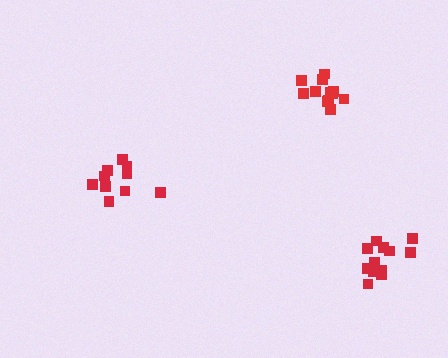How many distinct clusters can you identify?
There are 3 distinct clusters.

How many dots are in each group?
Group 1: 10 dots, Group 2: 12 dots, Group 3: 12 dots (34 total).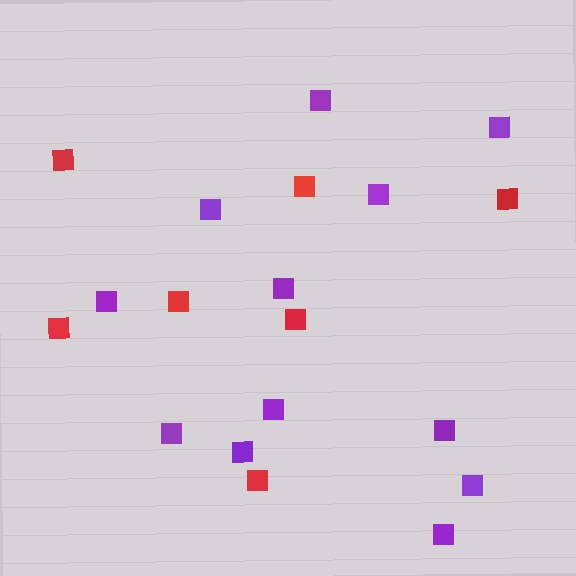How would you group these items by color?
There are 2 groups: one group of purple squares (12) and one group of red squares (7).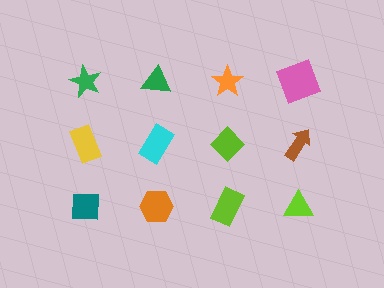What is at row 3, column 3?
A lime rectangle.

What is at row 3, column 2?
An orange hexagon.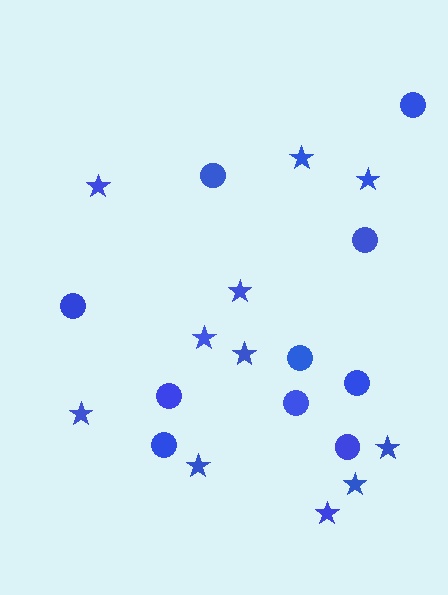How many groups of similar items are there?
There are 2 groups: one group of stars (11) and one group of circles (10).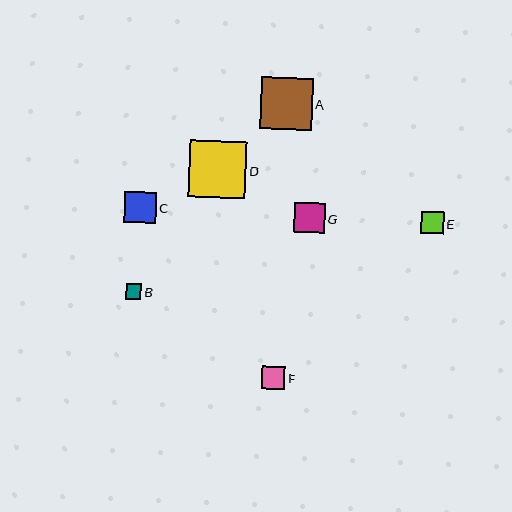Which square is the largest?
Square D is the largest with a size of approximately 57 pixels.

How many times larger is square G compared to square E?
Square G is approximately 1.3 times the size of square E.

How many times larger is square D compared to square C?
Square D is approximately 1.8 times the size of square C.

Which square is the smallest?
Square B is the smallest with a size of approximately 16 pixels.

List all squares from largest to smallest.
From largest to smallest: D, A, C, G, F, E, B.